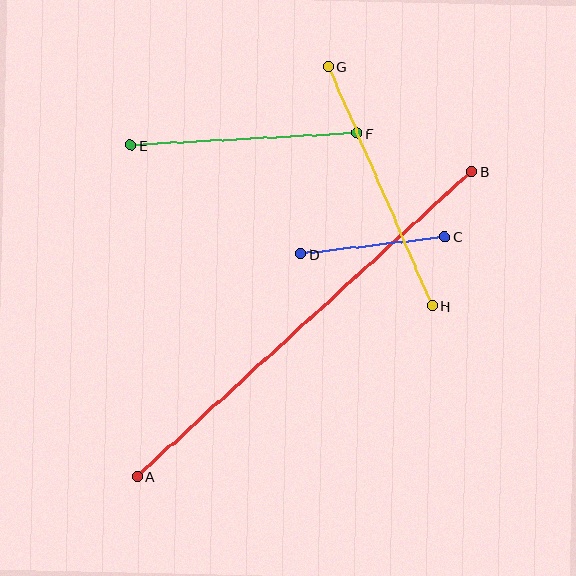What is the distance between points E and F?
The distance is approximately 227 pixels.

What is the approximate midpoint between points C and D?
The midpoint is at approximately (373, 245) pixels.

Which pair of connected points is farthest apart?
Points A and B are farthest apart.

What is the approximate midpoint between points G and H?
The midpoint is at approximately (380, 186) pixels.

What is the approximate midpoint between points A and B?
The midpoint is at approximately (304, 324) pixels.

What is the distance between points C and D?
The distance is approximately 145 pixels.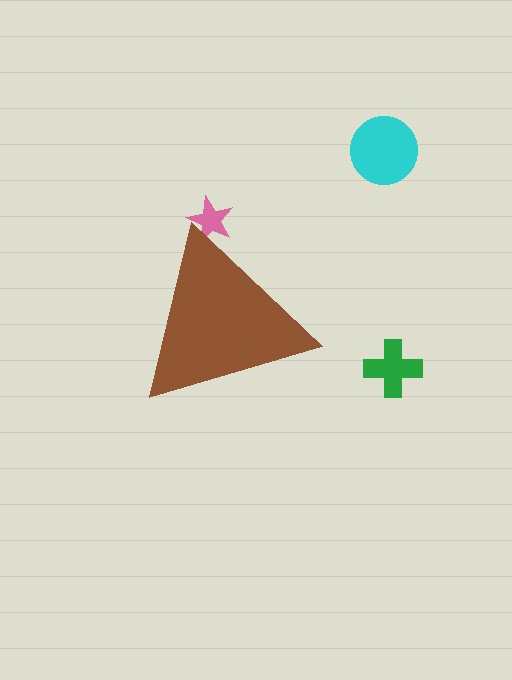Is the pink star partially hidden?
Yes, the pink star is partially hidden behind the brown triangle.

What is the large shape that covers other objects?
A brown triangle.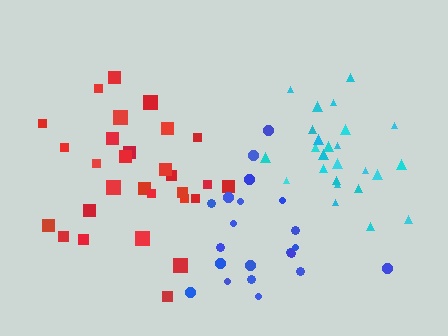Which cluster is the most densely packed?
Cyan.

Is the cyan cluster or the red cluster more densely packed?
Cyan.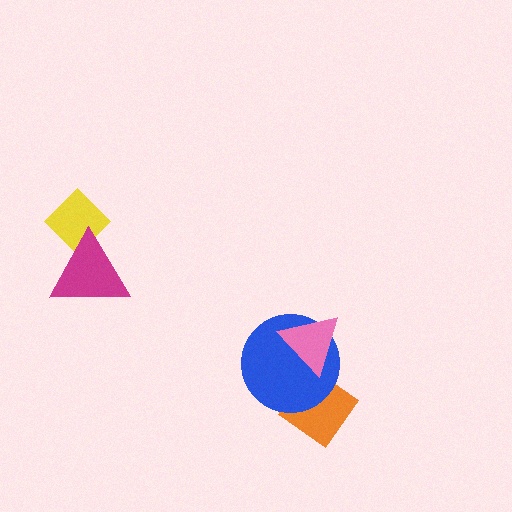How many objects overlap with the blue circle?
2 objects overlap with the blue circle.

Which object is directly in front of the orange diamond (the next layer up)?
The blue circle is directly in front of the orange diamond.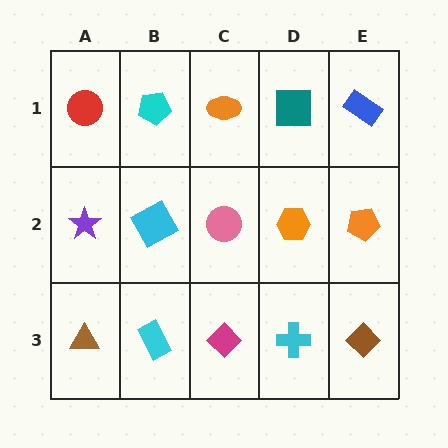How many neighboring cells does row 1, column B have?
3.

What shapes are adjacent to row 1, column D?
An orange hexagon (row 2, column D), an orange ellipse (row 1, column C), a blue rectangle (row 1, column E).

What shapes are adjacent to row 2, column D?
A teal square (row 1, column D), a cyan cross (row 3, column D), a pink circle (row 2, column C), an orange pentagon (row 2, column E).